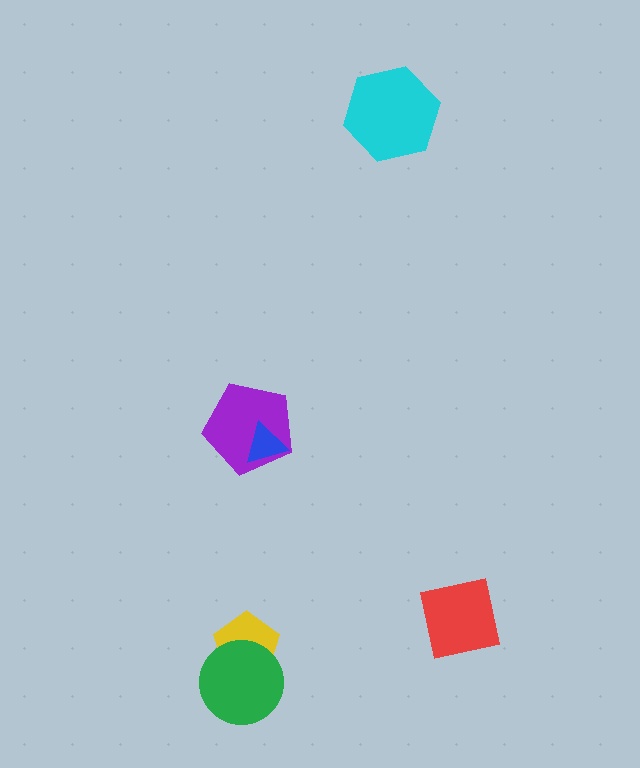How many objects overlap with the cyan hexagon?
0 objects overlap with the cyan hexagon.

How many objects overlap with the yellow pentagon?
1 object overlaps with the yellow pentagon.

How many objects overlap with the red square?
0 objects overlap with the red square.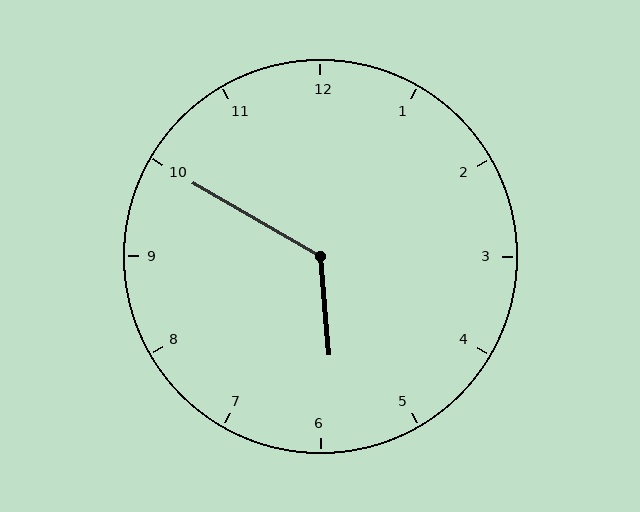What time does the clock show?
5:50.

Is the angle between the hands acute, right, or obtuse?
It is obtuse.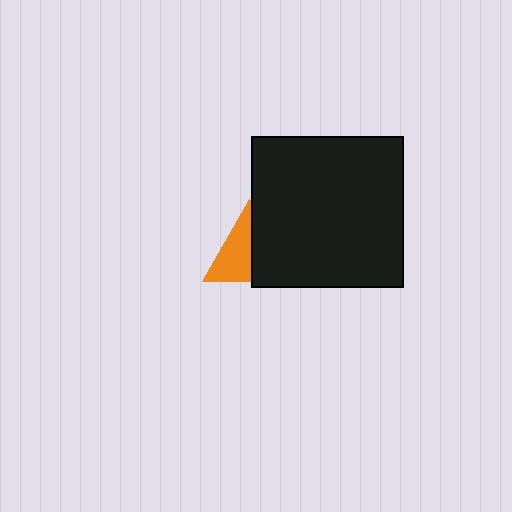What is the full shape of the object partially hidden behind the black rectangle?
The partially hidden object is an orange triangle.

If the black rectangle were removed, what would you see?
You would see the complete orange triangle.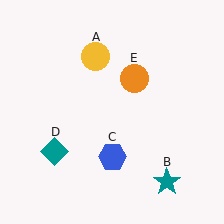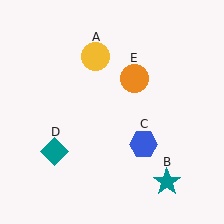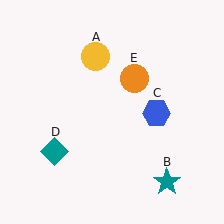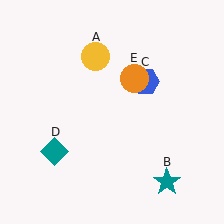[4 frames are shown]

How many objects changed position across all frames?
1 object changed position: blue hexagon (object C).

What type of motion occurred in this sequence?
The blue hexagon (object C) rotated counterclockwise around the center of the scene.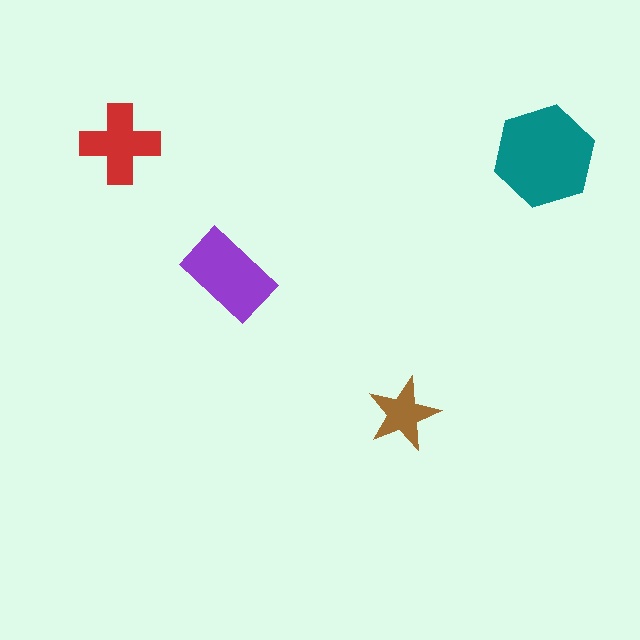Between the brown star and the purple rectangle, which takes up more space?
The purple rectangle.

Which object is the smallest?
The brown star.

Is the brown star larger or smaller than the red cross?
Smaller.